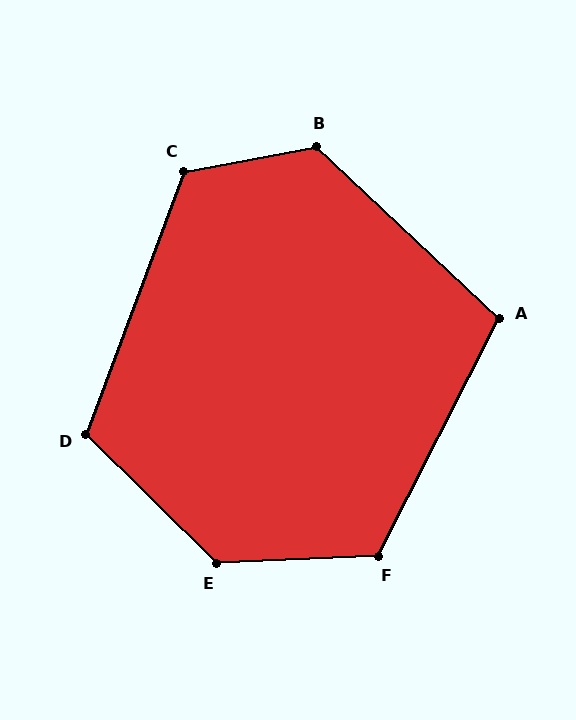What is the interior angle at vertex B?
Approximately 126 degrees (obtuse).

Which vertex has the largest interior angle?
E, at approximately 133 degrees.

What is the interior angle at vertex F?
Approximately 120 degrees (obtuse).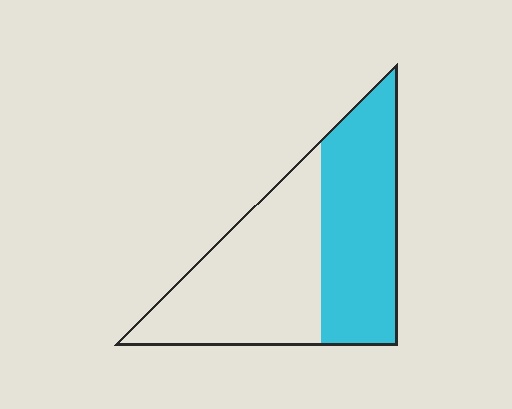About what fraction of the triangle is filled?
About one half (1/2).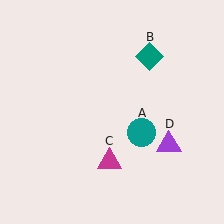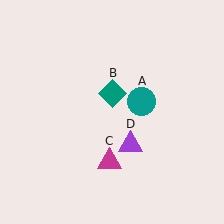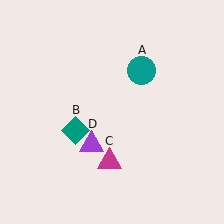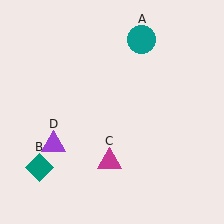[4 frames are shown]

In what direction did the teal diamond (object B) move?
The teal diamond (object B) moved down and to the left.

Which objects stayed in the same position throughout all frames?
Magenta triangle (object C) remained stationary.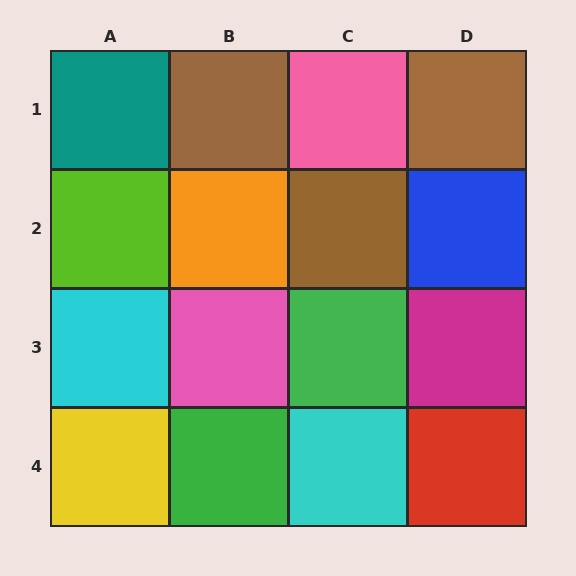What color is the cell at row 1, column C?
Pink.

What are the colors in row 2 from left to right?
Lime, orange, brown, blue.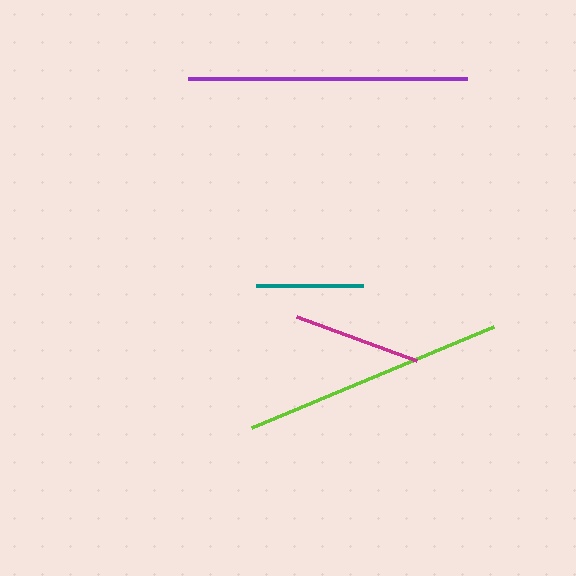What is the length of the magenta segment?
The magenta segment is approximately 128 pixels long.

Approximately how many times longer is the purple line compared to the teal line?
The purple line is approximately 2.6 times the length of the teal line.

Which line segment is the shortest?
The teal line is the shortest at approximately 107 pixels.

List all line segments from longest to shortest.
From longest to shortest: purple, lime, magenta, teal.